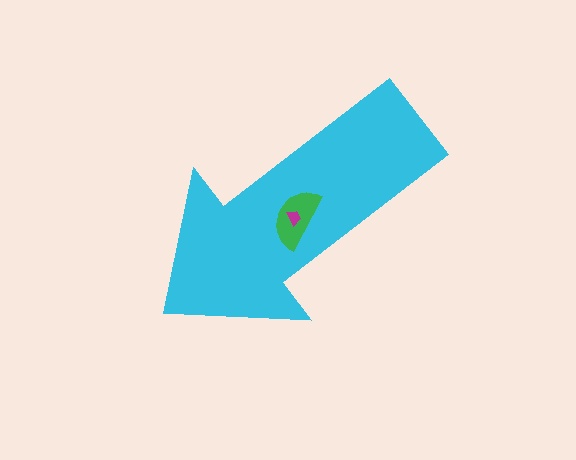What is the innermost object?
The magenta trapezoid.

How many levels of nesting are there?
3.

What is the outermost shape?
The cyan arrow.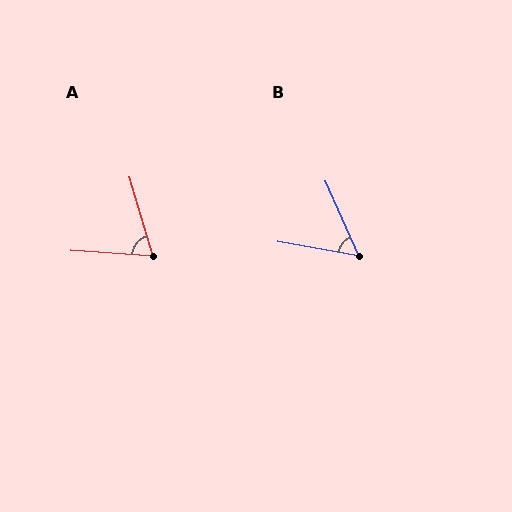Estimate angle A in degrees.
Approximately 70 degrees.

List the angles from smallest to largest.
B (56°), A (70°).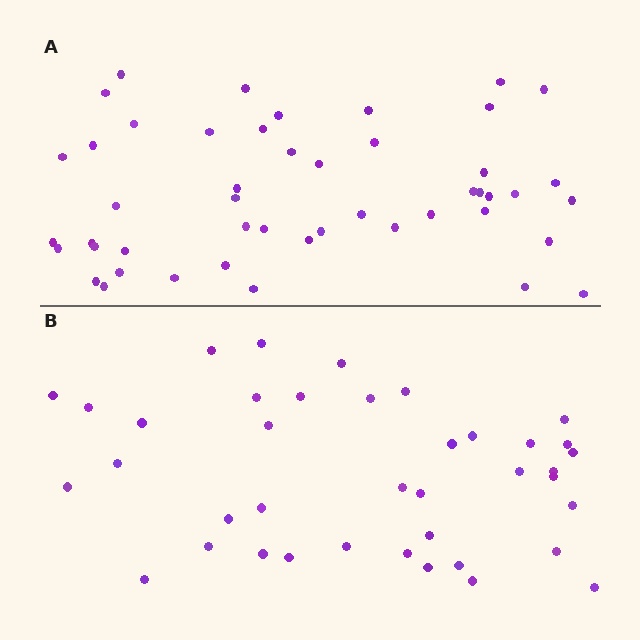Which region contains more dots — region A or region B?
Region A (the top region) has more dots.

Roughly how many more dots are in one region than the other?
Region A has roughly 8 or so more dots than region B.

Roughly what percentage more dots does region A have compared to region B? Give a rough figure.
About 25% more.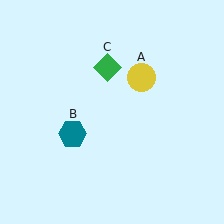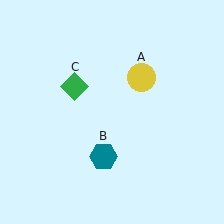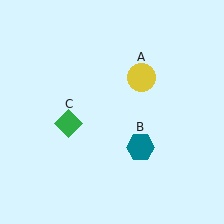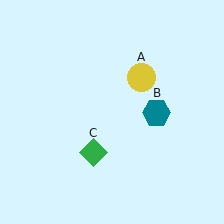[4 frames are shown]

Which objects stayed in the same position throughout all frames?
Yellow circle (object A) remained stationary.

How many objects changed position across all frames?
2 objects changed position: teal hexagon (object B), green diamond (object C).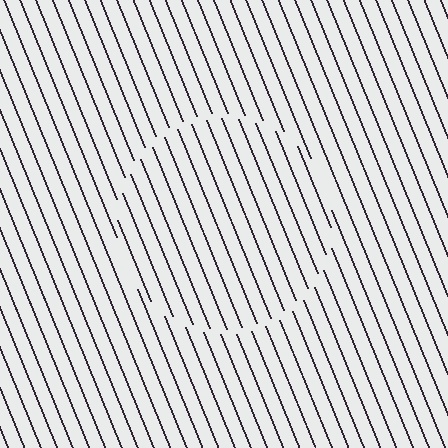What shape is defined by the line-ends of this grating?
An illusory circle. The interior of the shape contains the same grating, shifted by half a period — the contour is defined by the phase discontinuity where line-ends from the inner and outer gratings abut.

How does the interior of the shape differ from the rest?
The interior of the shape contains the same grating, shifted by half a period — the contour is defined by the phase discontinuity where line-ends from the inner and outer gratings abut.